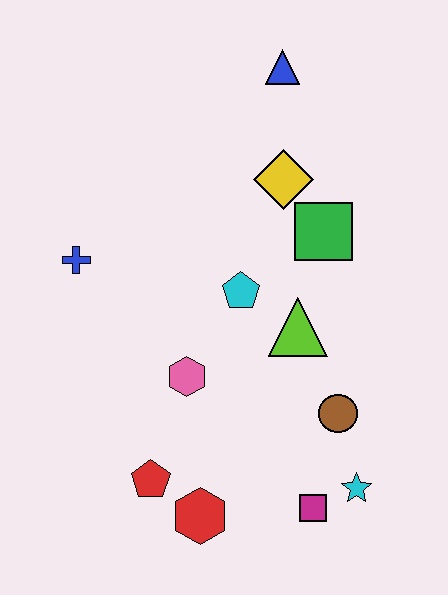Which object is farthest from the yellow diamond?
The red hexagon is farthest from the yellow diamond.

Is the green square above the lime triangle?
Yes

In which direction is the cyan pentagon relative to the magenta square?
The cyan pentagon is above the magenta square.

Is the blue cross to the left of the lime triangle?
Yes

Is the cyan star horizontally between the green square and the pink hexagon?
No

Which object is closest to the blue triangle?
The yellow diamond is closest to the blue triangle.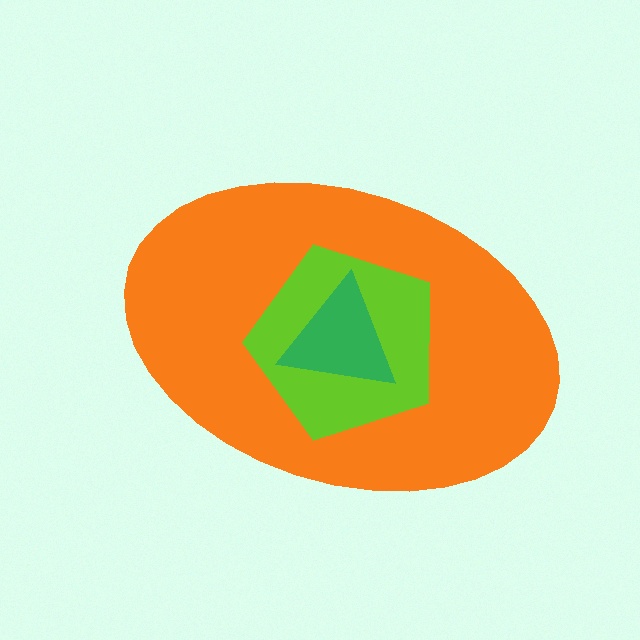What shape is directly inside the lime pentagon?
The green triangle.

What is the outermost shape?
The orange ellipse.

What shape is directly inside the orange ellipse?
The lime pentagon.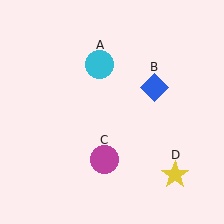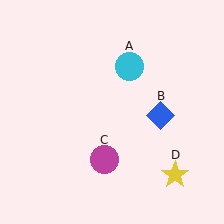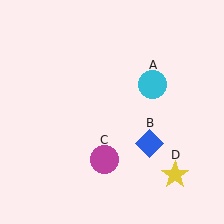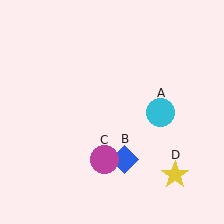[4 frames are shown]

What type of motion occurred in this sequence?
The cyan circle (object A), blue diamond (object B) rotated clockwise around the center of the scene.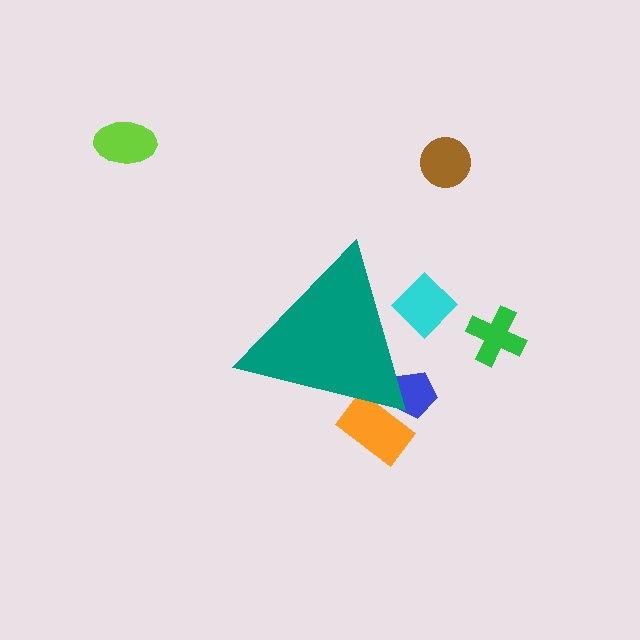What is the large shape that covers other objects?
A teal triangle.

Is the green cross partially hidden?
No, the green cross is fully visible.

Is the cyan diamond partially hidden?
Yes, the cyan diamond is partially hidden behind the teal triangle.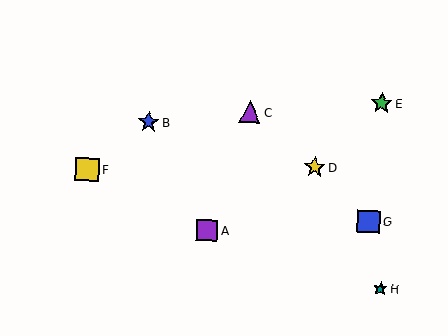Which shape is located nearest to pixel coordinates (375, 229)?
The blue square (labeled G) at (369, 221) is nearest to that location.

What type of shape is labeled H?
Shape H is a teal star.